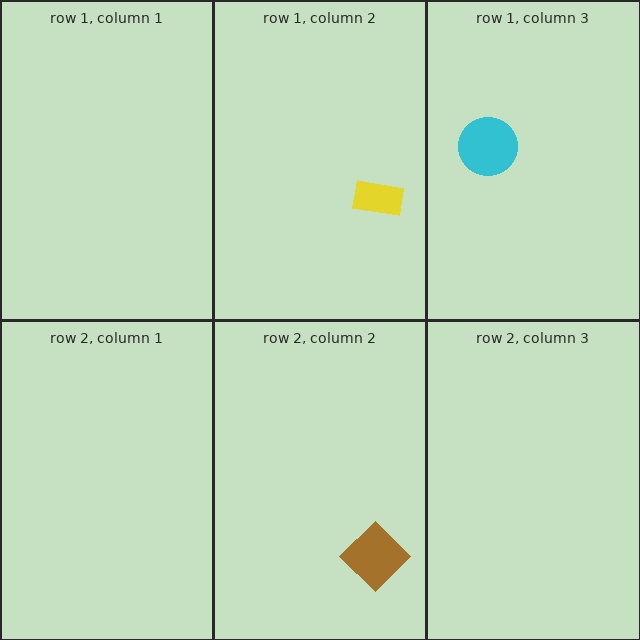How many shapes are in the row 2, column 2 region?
1.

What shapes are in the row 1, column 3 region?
The cyan circle.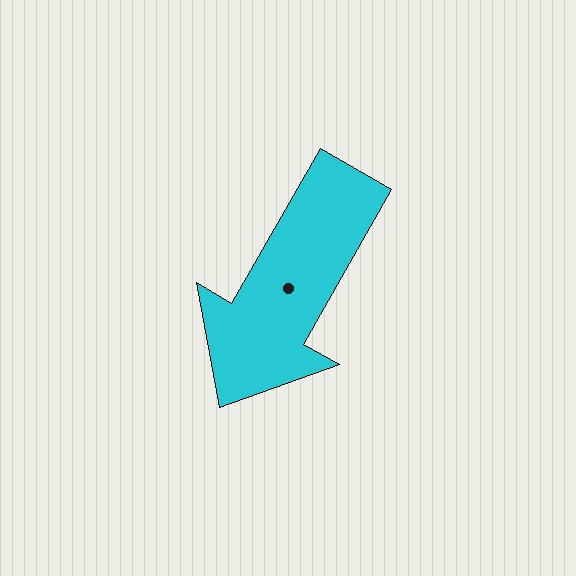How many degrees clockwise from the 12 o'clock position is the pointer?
Approximately 210 degrees.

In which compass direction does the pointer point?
Southwest.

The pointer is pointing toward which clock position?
Roughly 7 o'clock.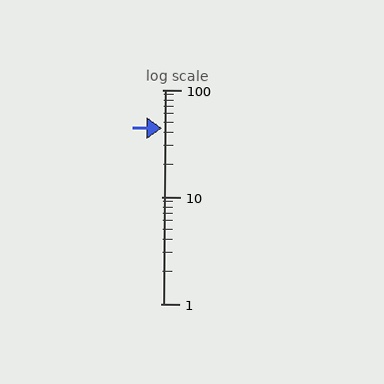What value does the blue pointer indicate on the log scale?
The pointer indicates approximately 44.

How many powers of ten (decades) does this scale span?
The scale spans 2 decades, from 1 to 100.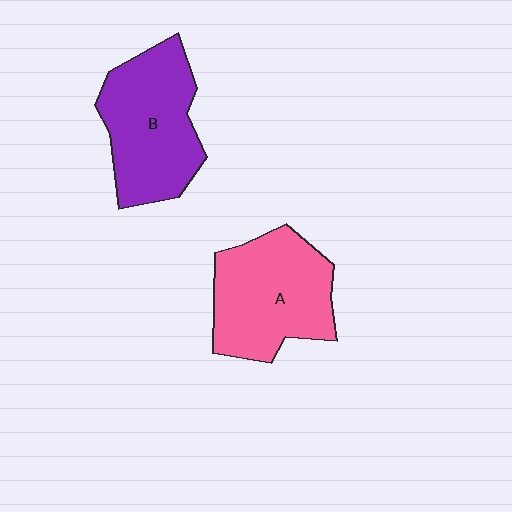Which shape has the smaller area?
Shape B (purple).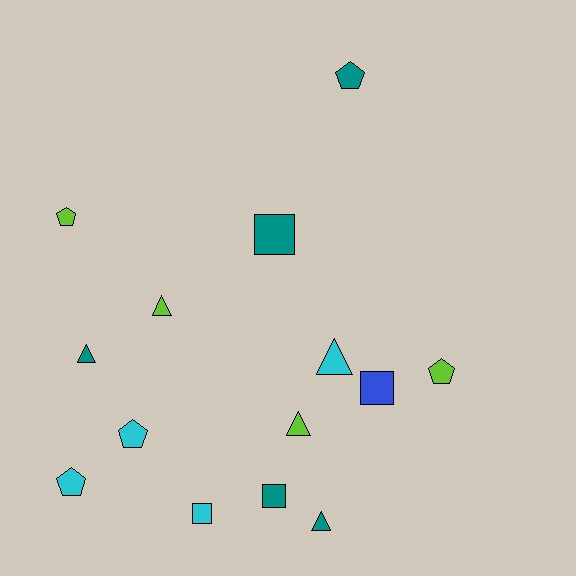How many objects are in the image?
There are 14 objects.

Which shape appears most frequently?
Pentagon, with 5 objects.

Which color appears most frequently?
Teal, with 5 objects.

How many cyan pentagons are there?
There are 2 cyan pentagons.